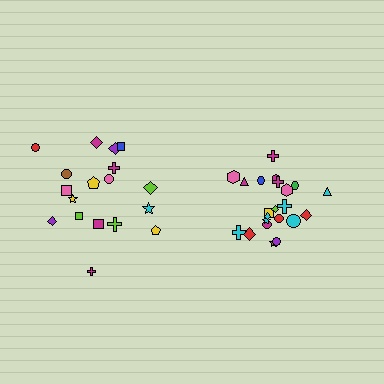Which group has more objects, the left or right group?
The right group.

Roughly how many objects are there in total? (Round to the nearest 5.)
Roughly 40 objects in total.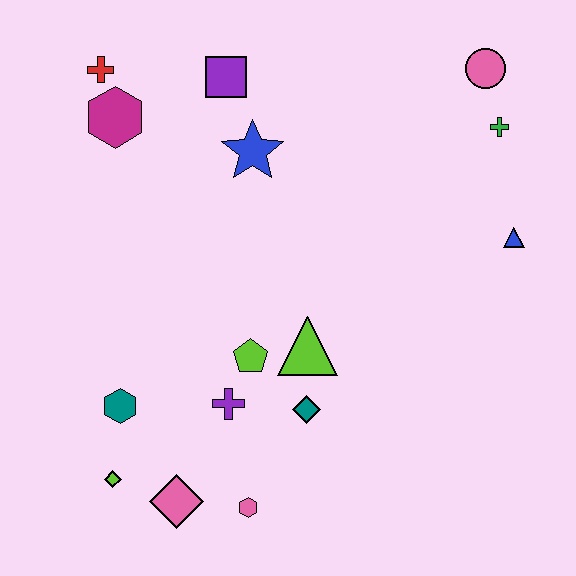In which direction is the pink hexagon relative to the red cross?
The pink hexagon is below the red cross.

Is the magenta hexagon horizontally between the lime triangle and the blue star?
No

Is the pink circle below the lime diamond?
No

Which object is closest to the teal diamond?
The lime triangle is closest to the teal diamond.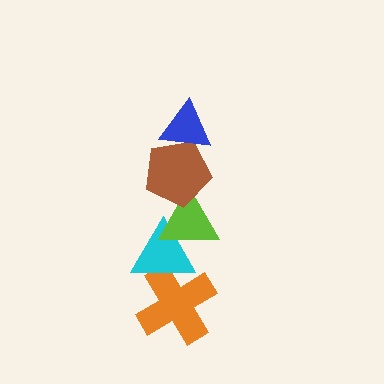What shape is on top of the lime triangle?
The brown pentagon is on top of the lime triangle.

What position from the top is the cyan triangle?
The cyan triangle is 4th from the top.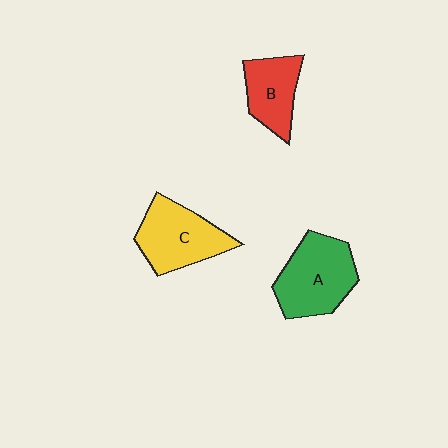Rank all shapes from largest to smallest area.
From largest to smallest: A (green), C (yellow), B (red).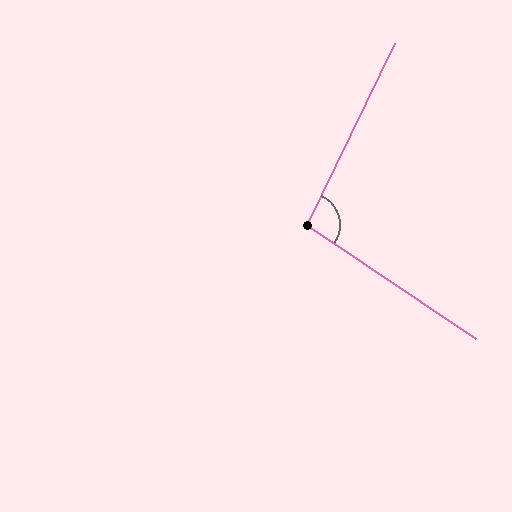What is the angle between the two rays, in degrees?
Approximately 98 degrees.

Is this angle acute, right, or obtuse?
It is obtuse.